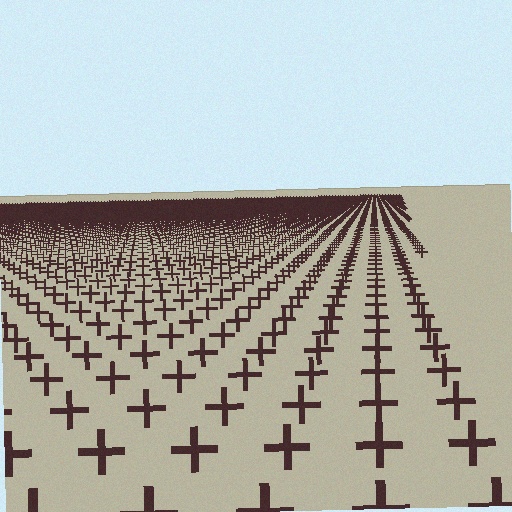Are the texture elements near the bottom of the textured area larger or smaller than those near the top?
Larger. Near the bottom, elements are closer to the viewer and appear at a bigger on-screen size.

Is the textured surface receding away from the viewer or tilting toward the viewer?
The surface is receding away from the viewer. Texture elements get smaller and denser toward the top.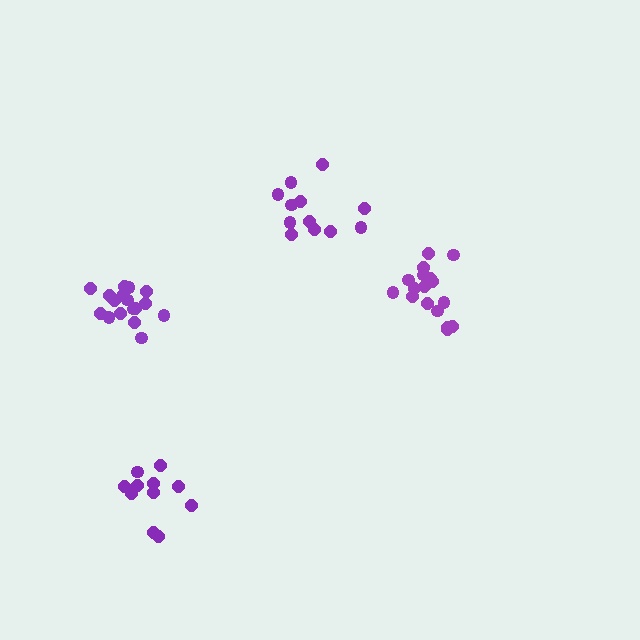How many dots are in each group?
Group 1: 17 dots, Group 2: 11 dots, Group 3: 17 dots, Group 4: 12 dots (57 total).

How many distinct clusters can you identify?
There are 4 distinct clusters.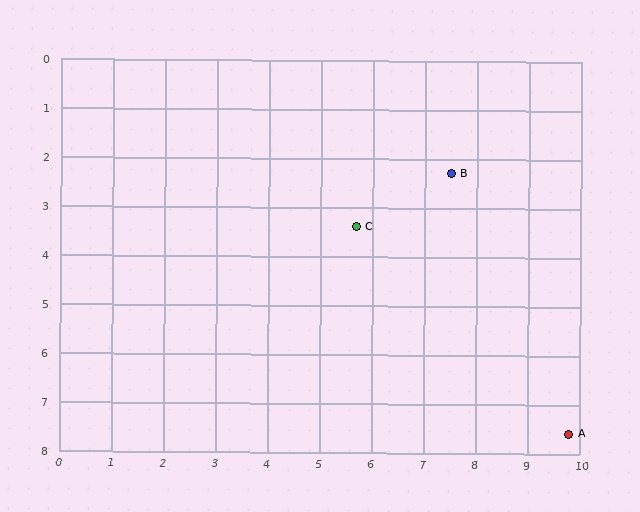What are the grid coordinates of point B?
Point B is at approximately (7.5, 2.3).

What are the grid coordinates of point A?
Point A is at approximately (9.8, 7.6).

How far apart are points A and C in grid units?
Points A and C are about 5.9 grid units apart.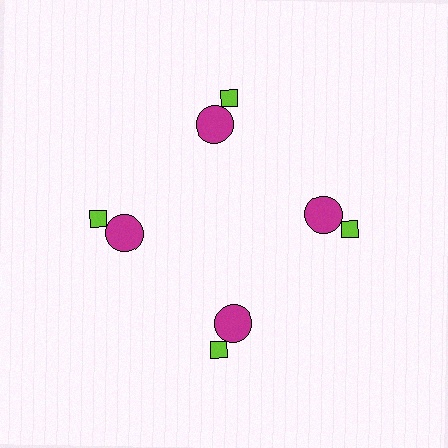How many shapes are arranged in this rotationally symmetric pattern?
There are 8 shapes, arranged in 4 groups of 2.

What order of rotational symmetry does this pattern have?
This pattern has 4-fold rotational symmetry.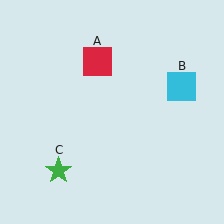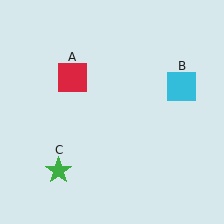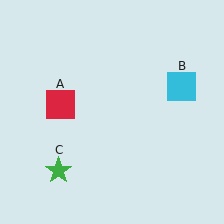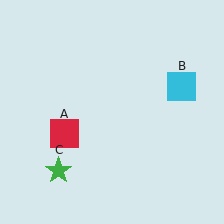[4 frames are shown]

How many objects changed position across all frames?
1 object changed position: red square (object A).